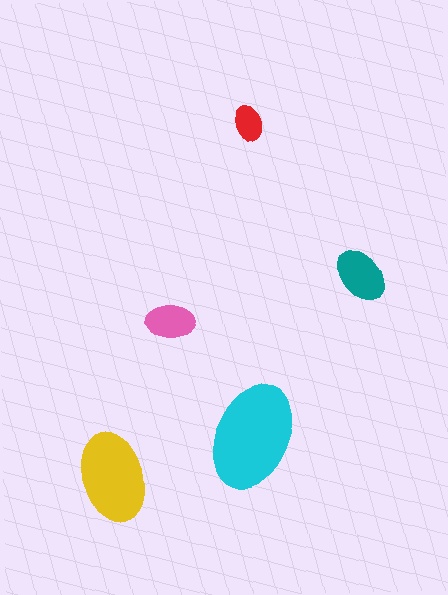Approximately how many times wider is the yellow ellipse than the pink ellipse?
About 2 times wider.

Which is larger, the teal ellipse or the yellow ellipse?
The yellow one.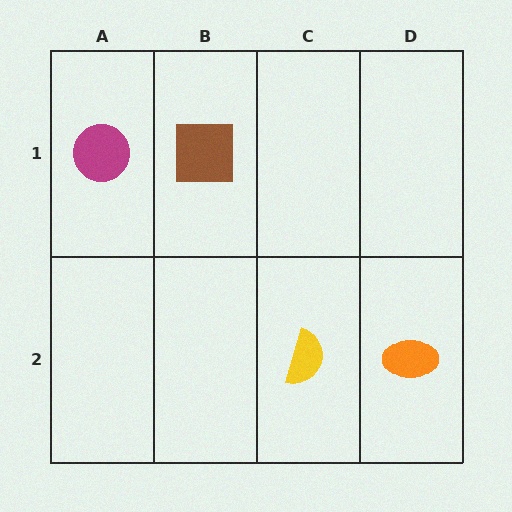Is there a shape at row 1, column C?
No, that cell is empty.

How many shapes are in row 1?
2 shapes.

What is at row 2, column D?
An orange ellipse.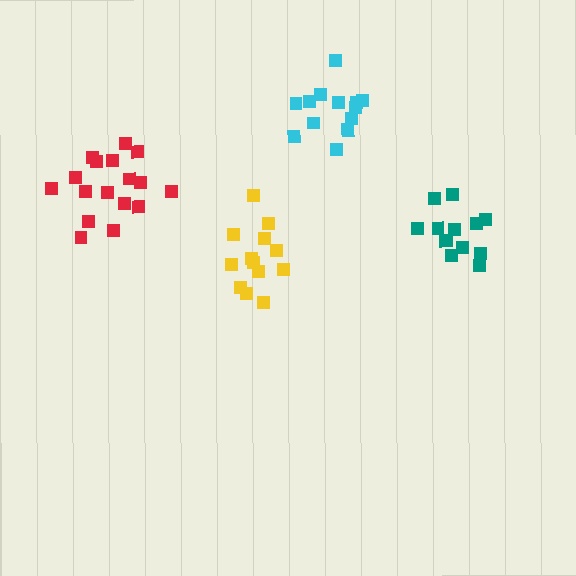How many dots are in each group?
Group 1: 17 dots, Group 2: 14 dots, Group 3: 13 dots, Group 4: 13 dots (57 total).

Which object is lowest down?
The yellow cluster is bottommost.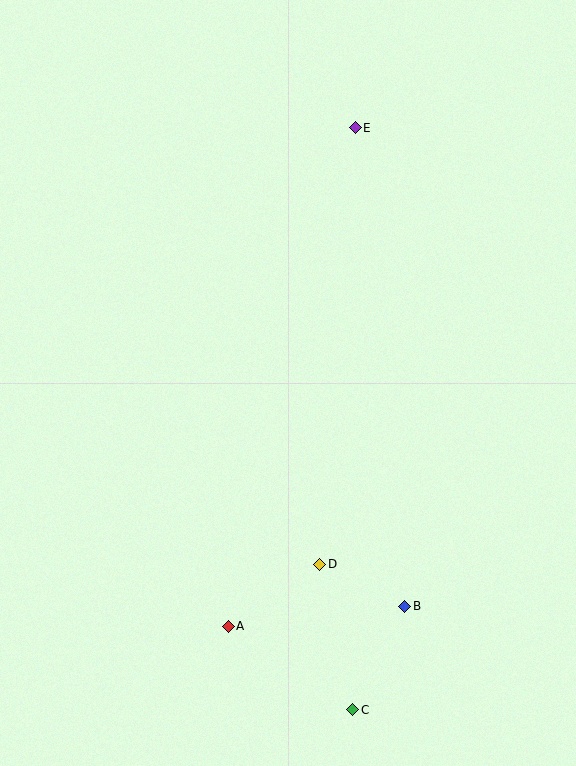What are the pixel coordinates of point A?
Point A is at (228, 626).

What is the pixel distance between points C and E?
The distance between C and E is 582 pixels.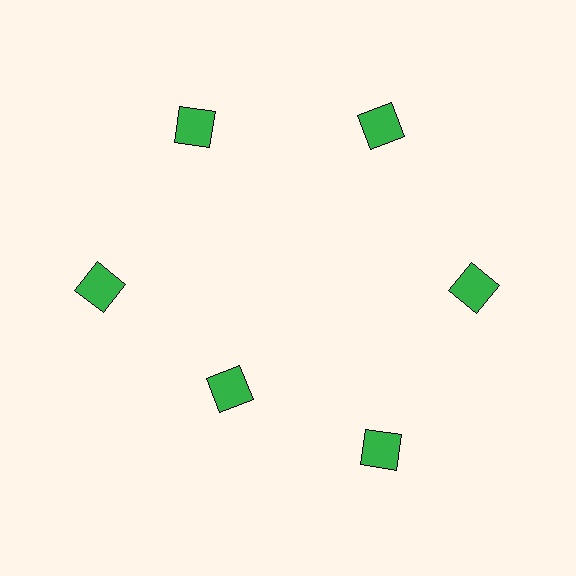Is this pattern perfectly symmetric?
No. The 6 green squares are arranged in a ring, but one element near the 7 o'clock position is pulled inward toward the center, breaking the 6-fold rotational symmetry.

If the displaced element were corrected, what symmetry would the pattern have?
It would have 6-fold rotational symmetry — the pattern would map onto itself every 60 degrees.